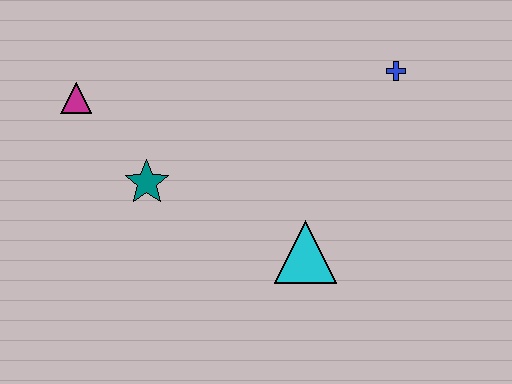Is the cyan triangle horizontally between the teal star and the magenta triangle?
No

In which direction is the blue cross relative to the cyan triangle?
The blue cross is above the cyan triangle.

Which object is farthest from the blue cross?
The magenta triangle is farthest from the blue cross.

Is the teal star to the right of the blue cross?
No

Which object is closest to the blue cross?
The cyan triangle is closest to the blue cross.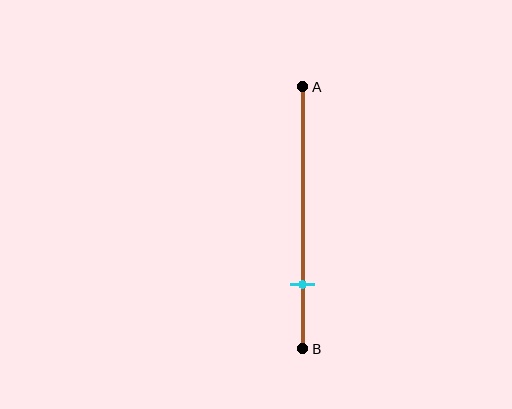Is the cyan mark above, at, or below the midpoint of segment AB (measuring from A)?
The cyan mark is below the midpoint of segment AB.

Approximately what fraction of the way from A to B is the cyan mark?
The cyan mark is approximately 75% of the way from A to B.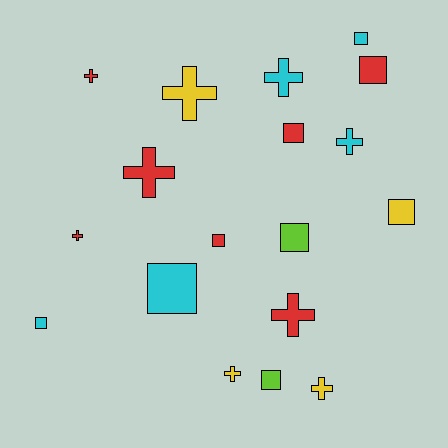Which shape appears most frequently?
Square, with 9 objects.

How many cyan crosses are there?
There are 2 cyan crosses.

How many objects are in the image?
There are 18 objects.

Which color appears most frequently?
Red, with 7 objects.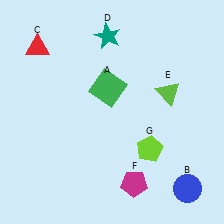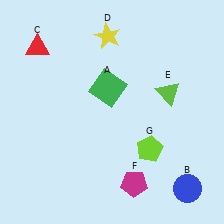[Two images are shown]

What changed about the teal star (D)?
In Image 1, D is teal. In Image 2, it changed to yellow.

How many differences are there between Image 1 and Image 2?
There is 1 difference between the two images.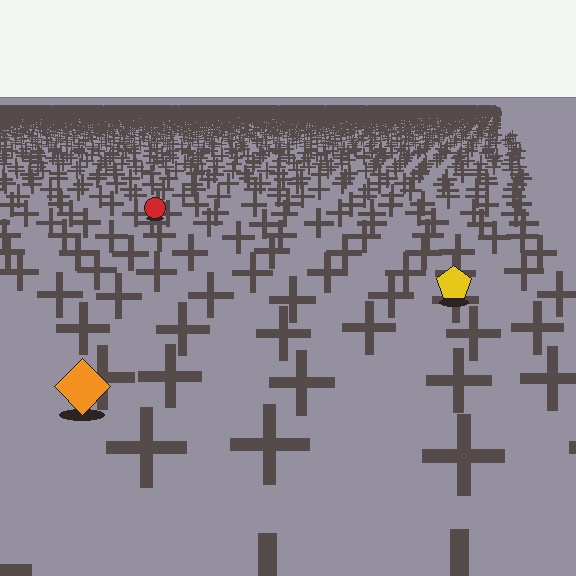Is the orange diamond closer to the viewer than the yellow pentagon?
Yes. The orange diamond is closer — you can tell from the texture gradient: the ground texture is coarser near it.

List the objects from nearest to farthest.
From nearest to farthest: the orange diamond, the yellow pentagon, the red circle.